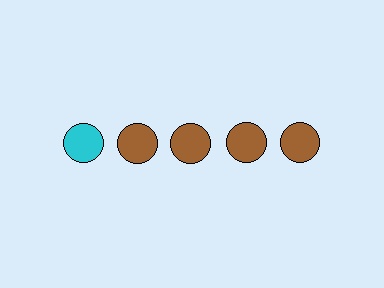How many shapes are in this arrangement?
There are 5 shapes arranged in a grid pattern.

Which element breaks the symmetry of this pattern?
The cyan circle in the top row, leftmost column breaks the symmetry. All other shapes are brown circles.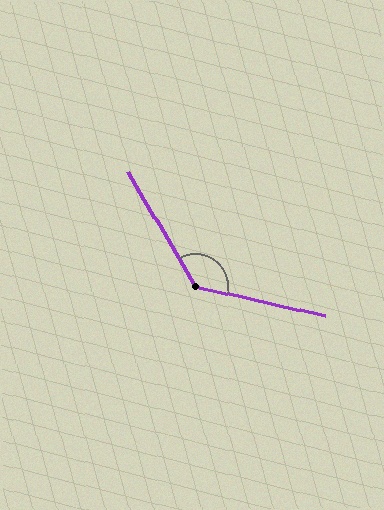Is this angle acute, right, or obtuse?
It is obtuse.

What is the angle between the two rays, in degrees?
Approximately 133 degrees.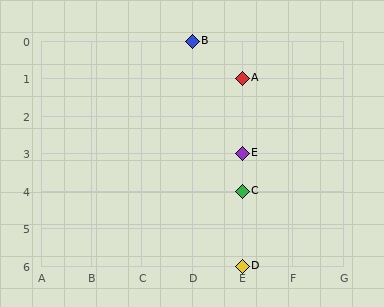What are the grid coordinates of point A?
Point A is at grid coordinates (E, 1).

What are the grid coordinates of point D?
Point D is at grid coordinates (E, 6).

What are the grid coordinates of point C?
Point C is at grid coordinates (E, 4).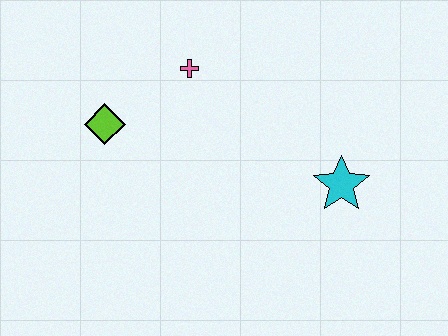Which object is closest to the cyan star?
The pink cross is closest to the cyan star.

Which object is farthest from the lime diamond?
The cyan star is farthest from the lime diamond.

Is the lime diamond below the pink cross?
Yes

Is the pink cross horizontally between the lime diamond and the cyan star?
Yes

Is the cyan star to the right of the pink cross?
Yes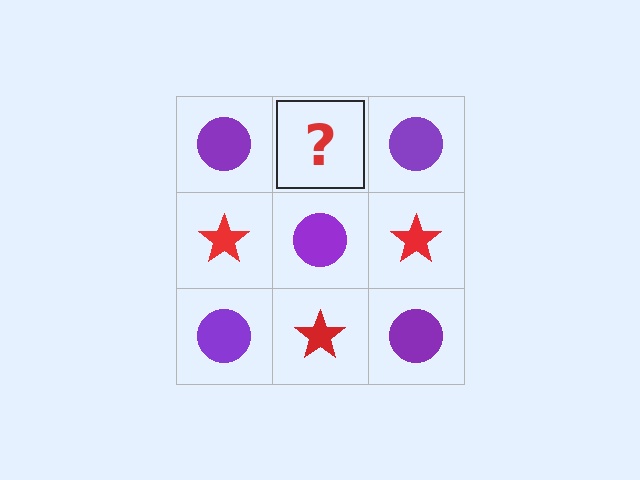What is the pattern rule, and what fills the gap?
The rule is that it alternates purple circle and red star in a checkerboard pattern. The gap should be filled with a red star.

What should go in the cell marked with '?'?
The missing cell should contain a red star.